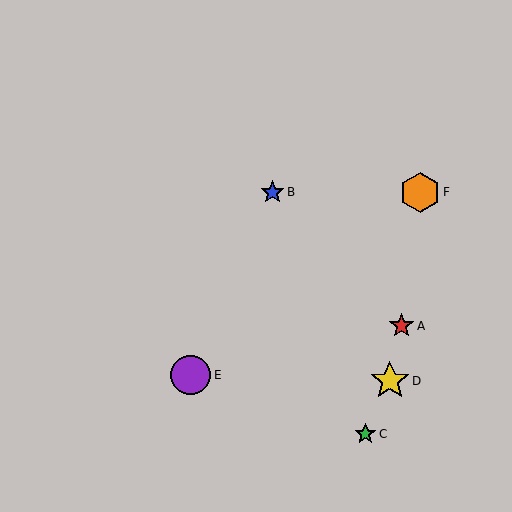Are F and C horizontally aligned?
No, F is at y≈192 and C is at y≈434.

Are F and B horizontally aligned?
Yes, both are at y≈192.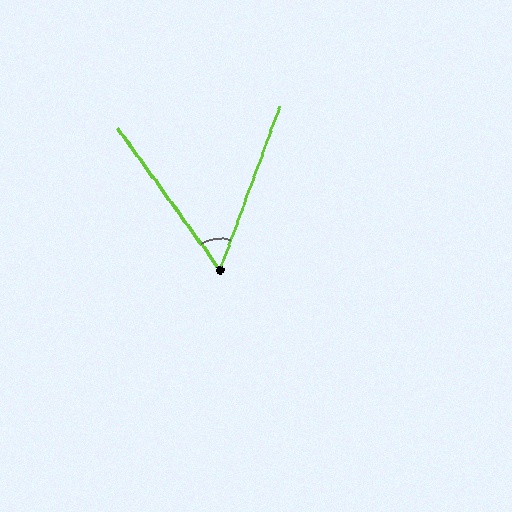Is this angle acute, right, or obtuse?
It is acute.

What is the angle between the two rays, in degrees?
Approximately 56 degrees.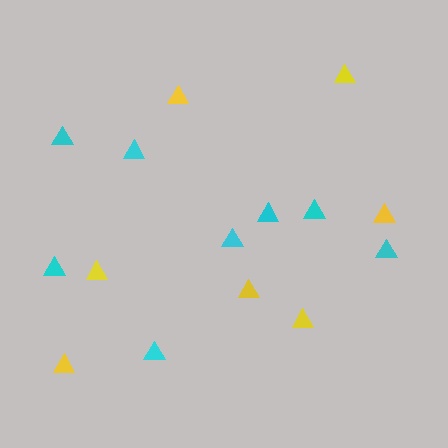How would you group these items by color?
There are 2 groups: one group of yellow triangles (7) and one group of cyan triangles (8).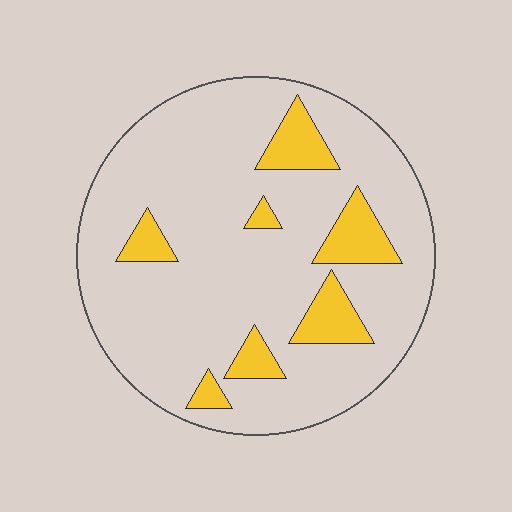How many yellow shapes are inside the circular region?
7.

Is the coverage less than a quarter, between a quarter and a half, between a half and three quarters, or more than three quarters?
Less than a quarter.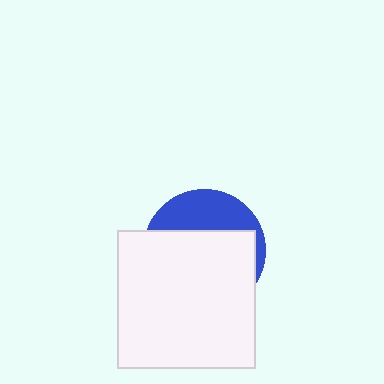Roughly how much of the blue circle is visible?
A small part of it is visible (roughly 32%).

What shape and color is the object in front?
The object in front is a white square.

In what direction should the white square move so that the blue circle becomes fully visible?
The white square should move down. That is the shortest direction to clear the overlap and leave the blue circle fully visible.